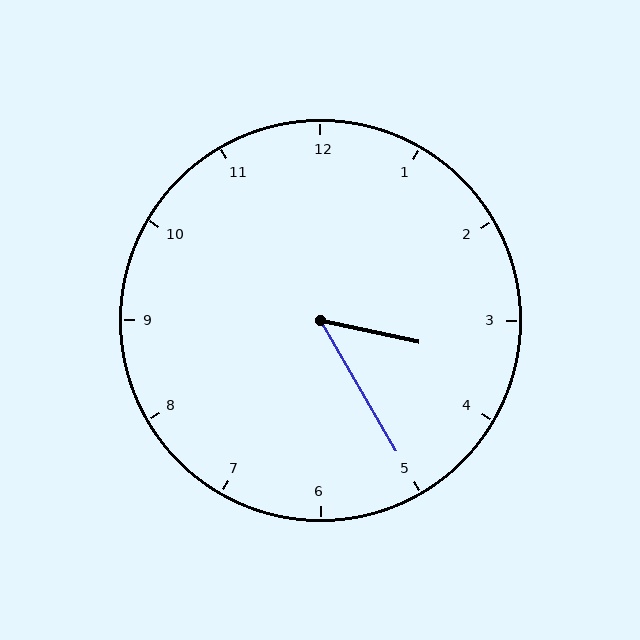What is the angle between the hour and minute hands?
Approximately 48 degrees.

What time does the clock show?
3:25.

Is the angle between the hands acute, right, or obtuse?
It is acute.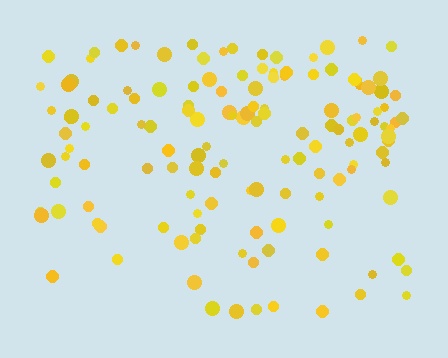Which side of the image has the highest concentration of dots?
The top.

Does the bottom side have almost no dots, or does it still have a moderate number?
Still a moderate number, just noticeably fewer than the top.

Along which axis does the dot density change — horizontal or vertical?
Vertical.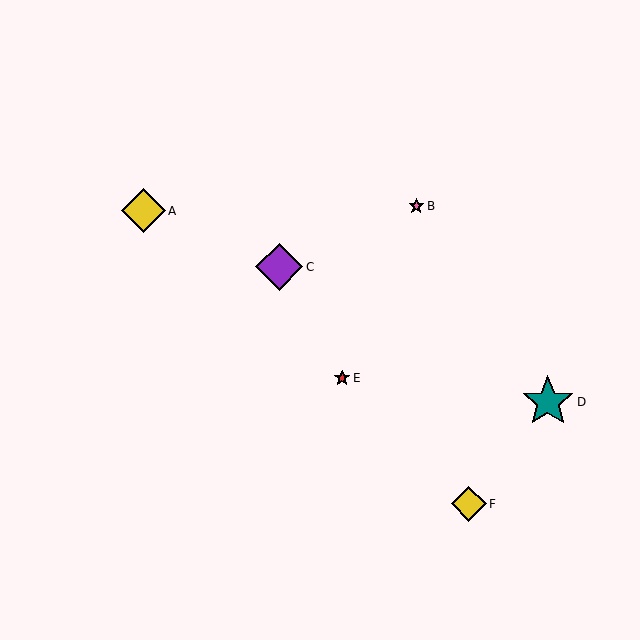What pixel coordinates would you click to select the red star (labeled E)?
Click at (342, 378) to select the red star E.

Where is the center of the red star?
The center of the red star is at (342, 378).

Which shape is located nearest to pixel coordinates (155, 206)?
The yellow diamond (labeled A) at (143, 211) is nearest to that location.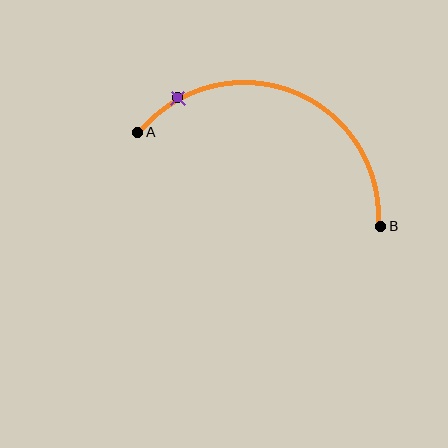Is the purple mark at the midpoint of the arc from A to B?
No. The purple mark lies on the arc but is closer to endpoint A. The arc midpoint would be at the point on the curve equidistant along the arc from both A and B.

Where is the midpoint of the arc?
The arc midpoint is the point on the curve farthest from the straight line joining A and B. It sits above that line.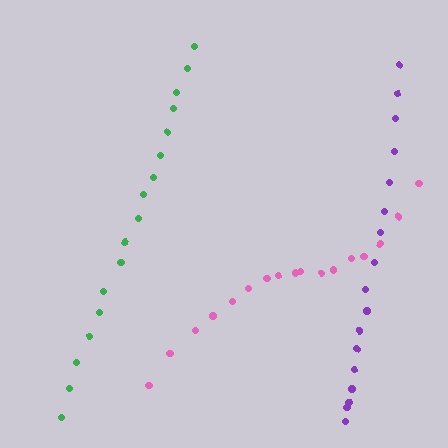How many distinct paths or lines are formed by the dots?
There are 3 distinct paths.